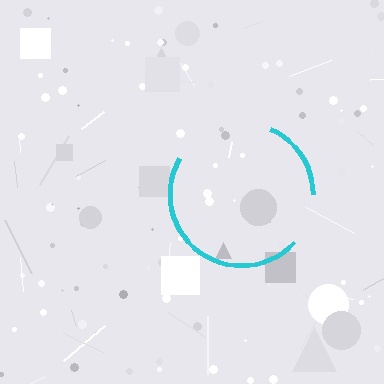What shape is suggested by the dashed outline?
The dashed outline suggests a circle.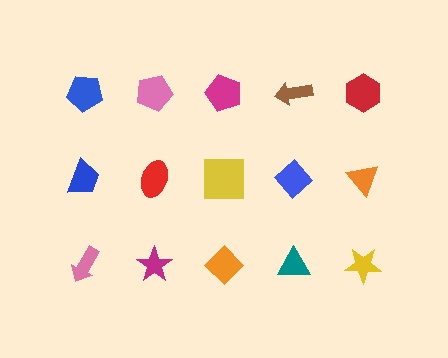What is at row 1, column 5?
A red hexagon.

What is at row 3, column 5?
A yellow star.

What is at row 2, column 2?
A red ellipse.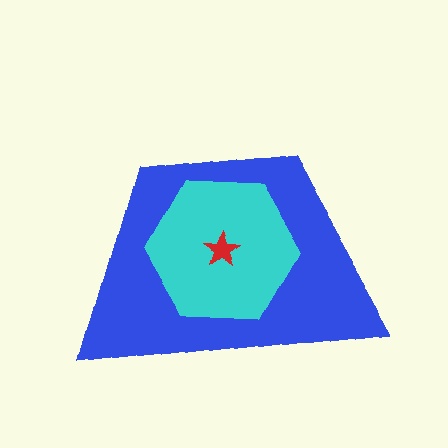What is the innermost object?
The red star.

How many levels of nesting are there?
3.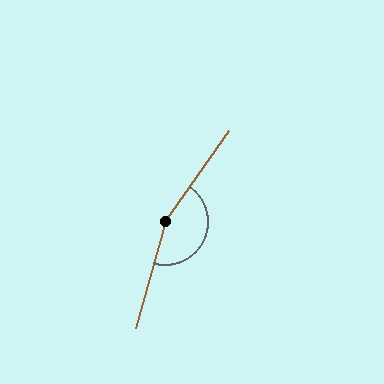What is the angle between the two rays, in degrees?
Approximately 160 degrees.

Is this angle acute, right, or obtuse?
It is obtuse.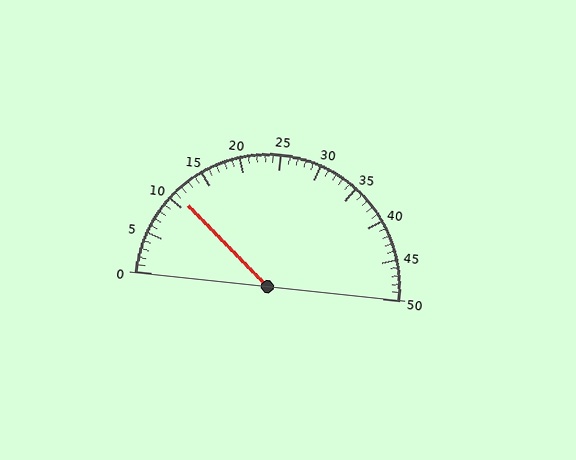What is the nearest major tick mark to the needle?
The nearest major tick mark is 10.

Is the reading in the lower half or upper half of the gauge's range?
The reading is in the lower half of the range (0 to 50).